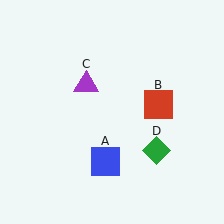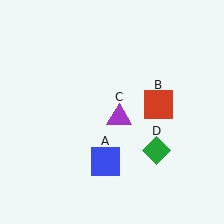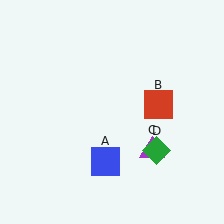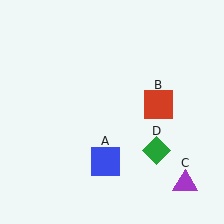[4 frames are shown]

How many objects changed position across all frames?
1 object changed position: purple triangle (object C).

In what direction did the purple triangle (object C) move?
The purple triangle (object C) moved down and to the right.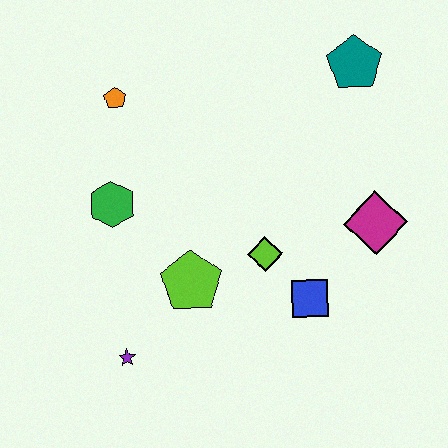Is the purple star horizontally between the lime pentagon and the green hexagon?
Yes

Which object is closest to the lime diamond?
The blue square is closest to the lime diamond.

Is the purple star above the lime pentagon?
No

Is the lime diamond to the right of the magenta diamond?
No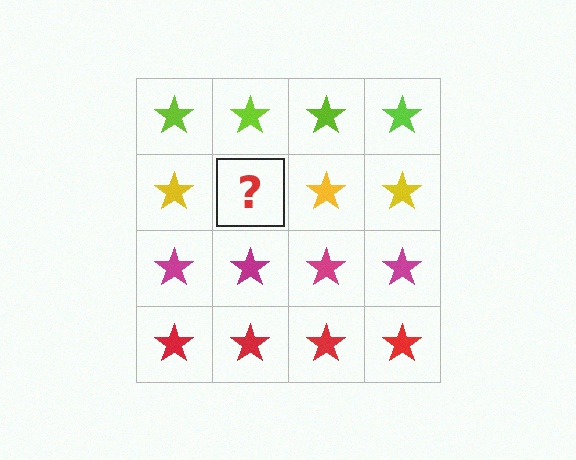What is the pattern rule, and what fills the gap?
The rule is that each row has a consistent color. The gap should be filled with a yellow star.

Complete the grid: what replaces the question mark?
The question mark should be replaced with a yellow star.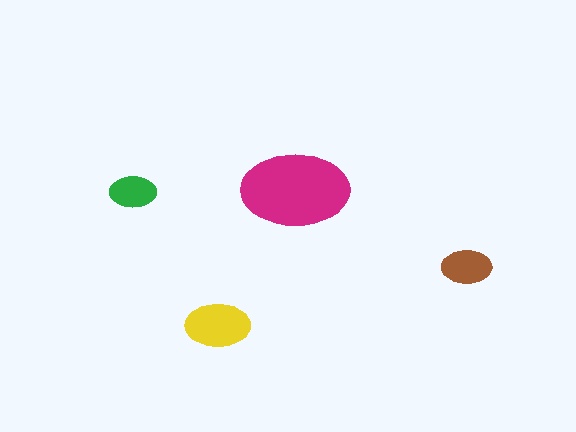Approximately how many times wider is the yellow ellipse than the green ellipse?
About 1.5 times wider.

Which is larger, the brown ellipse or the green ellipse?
The brown one.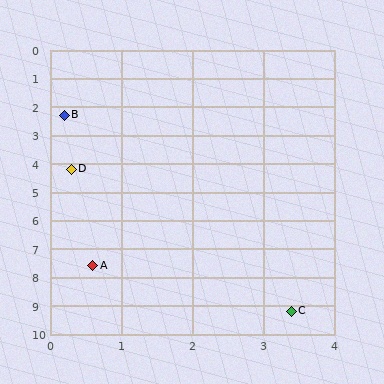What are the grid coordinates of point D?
Point D is at approximately (0.3, 4.2).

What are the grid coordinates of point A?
Point A is at approximately (0.6, 7.6).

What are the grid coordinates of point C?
Point C is at approximately (3.4, 9.2).